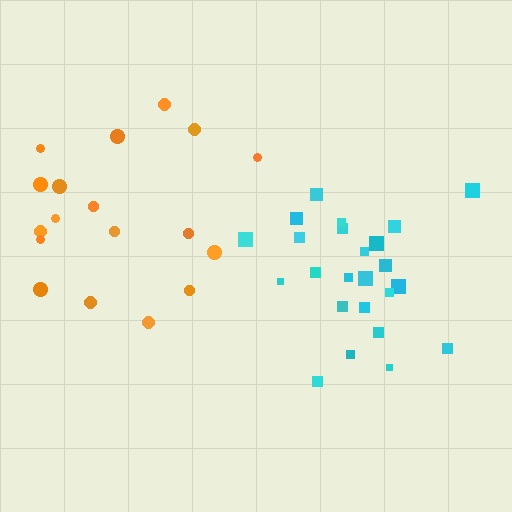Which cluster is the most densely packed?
Cyan.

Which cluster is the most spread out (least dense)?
Orange.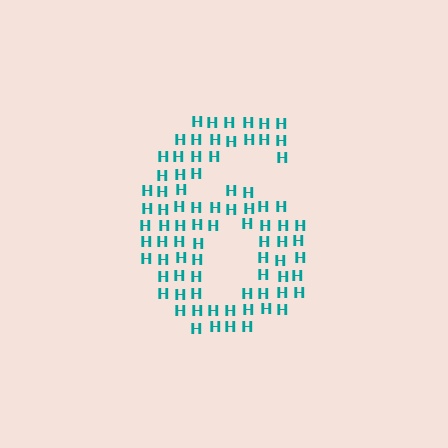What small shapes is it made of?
It is made of small letter H's.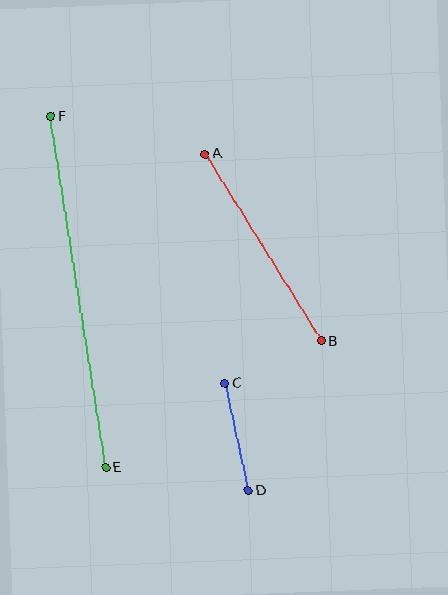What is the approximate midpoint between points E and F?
The midpoint is at approximately (78, 292) pixels.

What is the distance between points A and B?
The distance is approximately 220 pixels.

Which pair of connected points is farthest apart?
Points E and F are farthest apart.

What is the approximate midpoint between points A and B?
The midpoint is at approximately (263, 247) pixels.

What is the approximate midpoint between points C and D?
The midpoint is at approximately (237, 437) pixels.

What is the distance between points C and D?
The distance is approximately 110 pixels.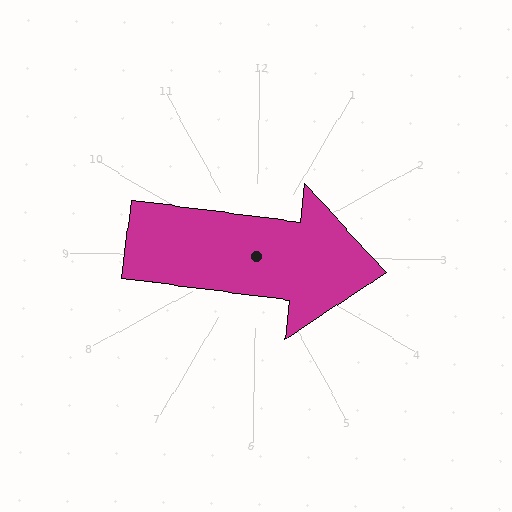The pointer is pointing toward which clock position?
Roughly 3 o'clock.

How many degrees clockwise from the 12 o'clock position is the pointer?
Approximately 96 degrees.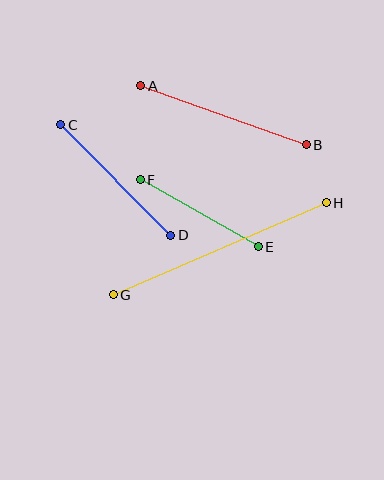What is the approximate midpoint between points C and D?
The midpoint is at approximately (116, 180) pixels.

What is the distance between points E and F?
The distance is approximately 135 pixels.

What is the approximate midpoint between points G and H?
The midpoint is at approximately (220, 249) pixels.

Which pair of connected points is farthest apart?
Points G and H are farthest apart.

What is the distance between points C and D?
The distance is approximately 155 pixels.